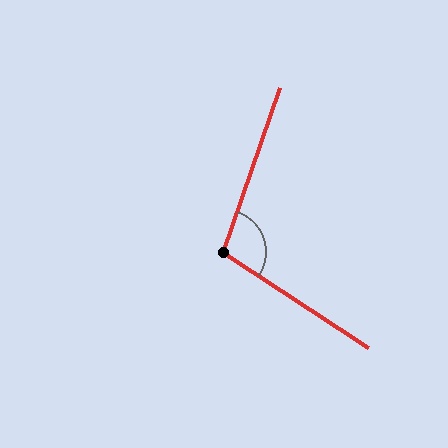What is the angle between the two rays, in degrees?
Approximately 105 degrees.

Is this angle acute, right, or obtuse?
It is obtuse.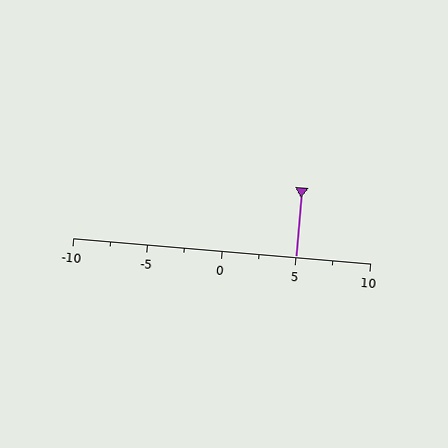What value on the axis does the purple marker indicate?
The marker indicates approximately 5.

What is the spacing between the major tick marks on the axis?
The major ticks are spaced 5 apart.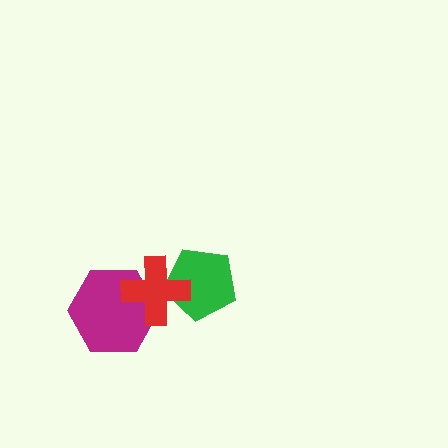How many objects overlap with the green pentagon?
1 object overlaps with the green pentagon.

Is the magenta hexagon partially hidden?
Yes, it is partially covered by another shape.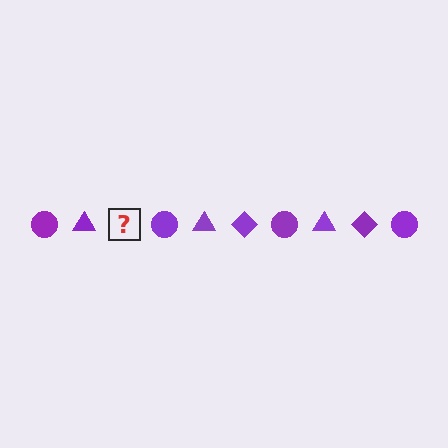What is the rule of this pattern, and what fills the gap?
The rule is that the pattern cycles through circle, triangle, diamond shapes in purple. The gap should be filled with a purple diamond.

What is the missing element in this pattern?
The missing element is a purple diamond.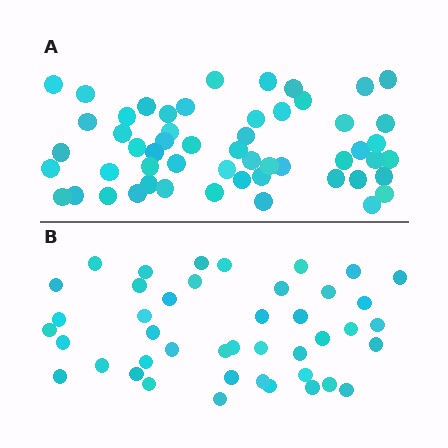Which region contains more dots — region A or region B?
Region A (the top region) has more dots.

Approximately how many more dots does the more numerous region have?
Region A has roughly 12 or so more dots than region B.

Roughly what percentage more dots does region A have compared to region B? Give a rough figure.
About 25% more.